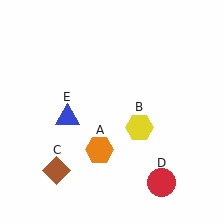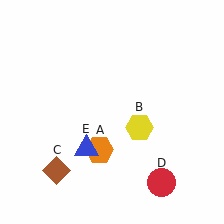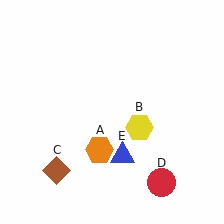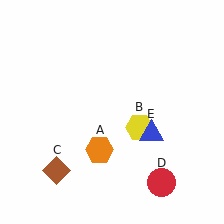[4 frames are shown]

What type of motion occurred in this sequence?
The blue triangle (object E) rotated counterclockwise around the center of the scene.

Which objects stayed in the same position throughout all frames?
Orange hexagon (object A) and yellow hexagon (object B) and brown diamond (object C) and red circle (object D) remained stationary.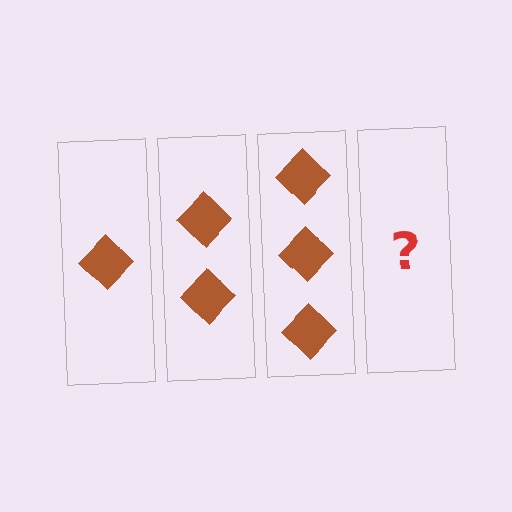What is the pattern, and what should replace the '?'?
The pattern is that each step adds one more diamond. The '?' should be 4 diamonds.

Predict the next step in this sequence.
The next step is 4 diamonds.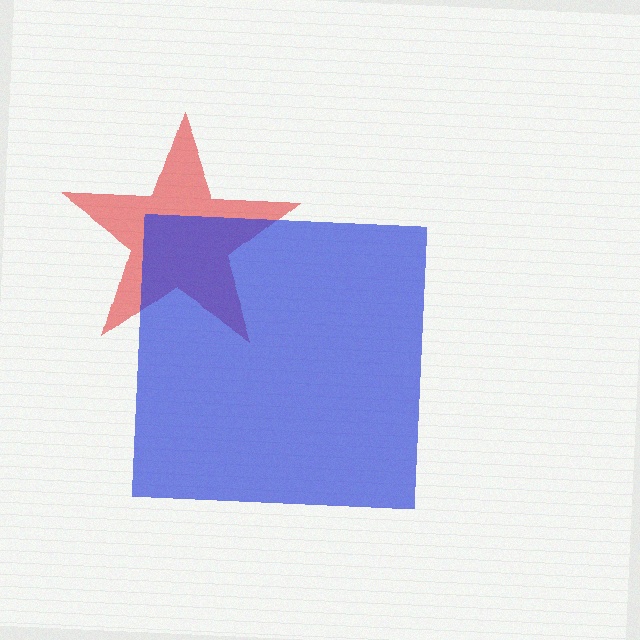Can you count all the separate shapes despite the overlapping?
Yes, there are 2 separate shapes.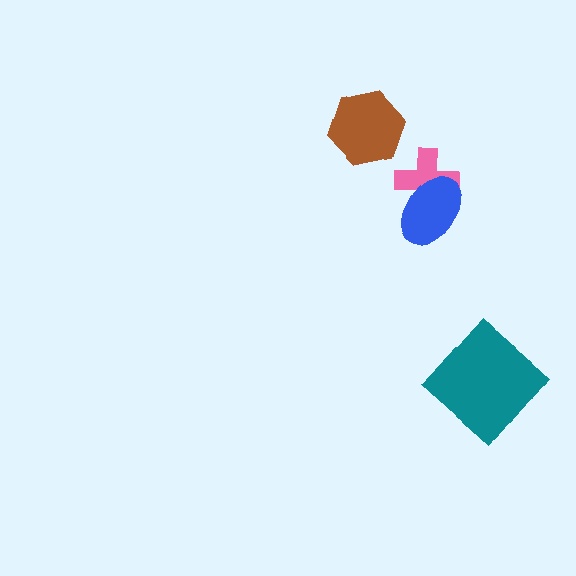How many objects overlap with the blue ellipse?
1 object overlaps with the blue ellipse.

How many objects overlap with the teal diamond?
0 objects overlap with the teal diamond.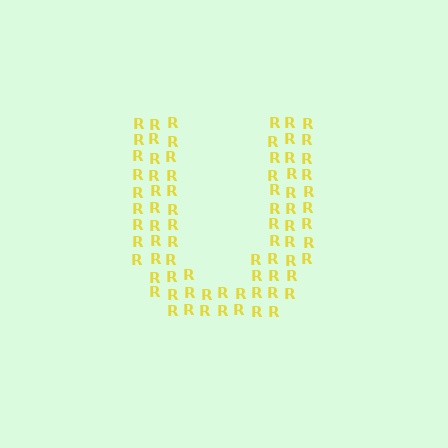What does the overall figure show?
The overall figure shows the letter U.